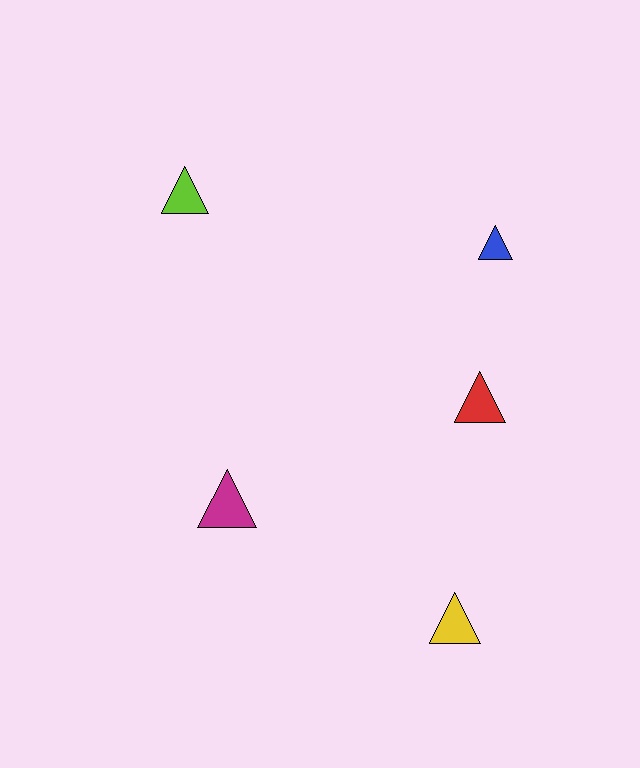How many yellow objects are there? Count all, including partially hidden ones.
There is 1 yellow object.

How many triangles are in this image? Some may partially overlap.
There are 5 triangles.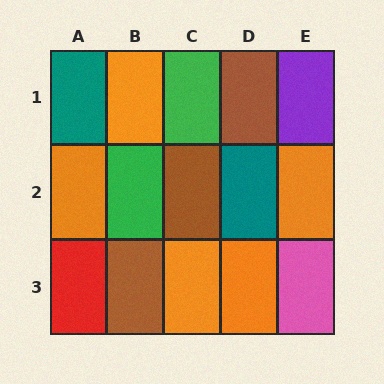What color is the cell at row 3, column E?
Pink.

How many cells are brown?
3 cells are brown.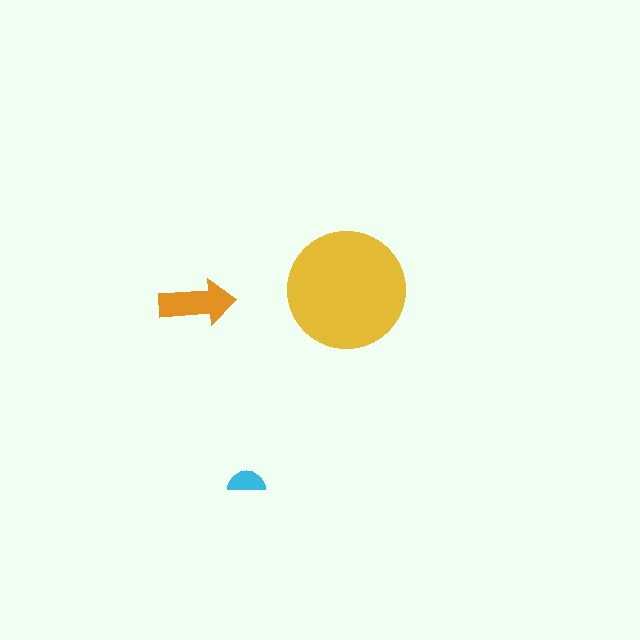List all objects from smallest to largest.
The cyan semicircle, the orange arrow, the yellow circle.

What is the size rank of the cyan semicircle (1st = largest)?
3rd.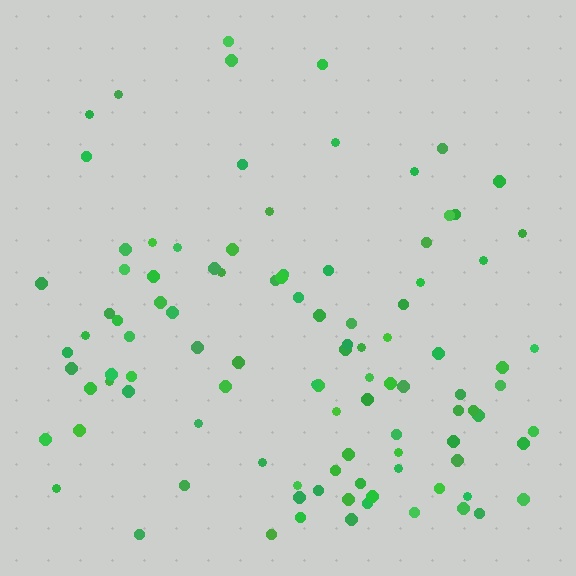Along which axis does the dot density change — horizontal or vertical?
Vertical.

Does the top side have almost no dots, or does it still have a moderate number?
Still a moderate number, just noticeably fewer than the bottom.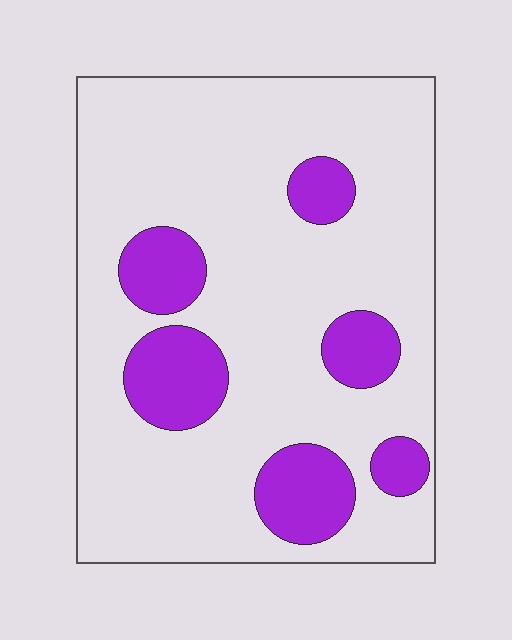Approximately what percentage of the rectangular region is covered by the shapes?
Approximately 20%.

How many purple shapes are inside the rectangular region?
6.